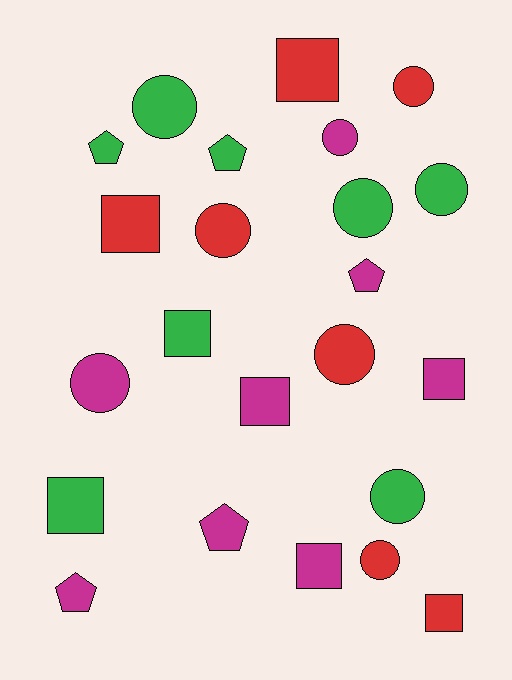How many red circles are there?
There are 4 red circles.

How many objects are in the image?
There are 23 objects.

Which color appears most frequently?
Magenta, with 8 objects.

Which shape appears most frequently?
Circle, with 10 objects.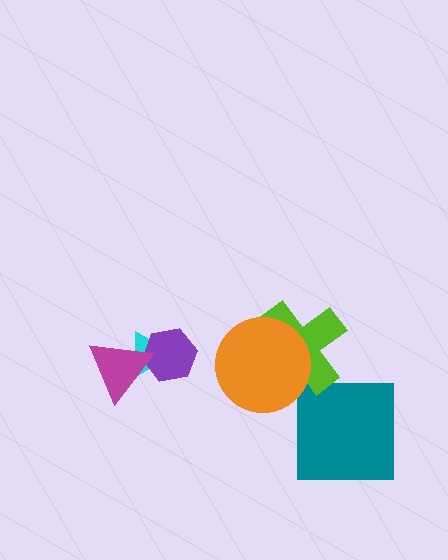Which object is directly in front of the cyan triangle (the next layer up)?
The purple hexagon is directly in front of the cyan triangle.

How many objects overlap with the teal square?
0 objects overlap with the teal square.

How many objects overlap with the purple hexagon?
2 objects overlap with the purple hexagon.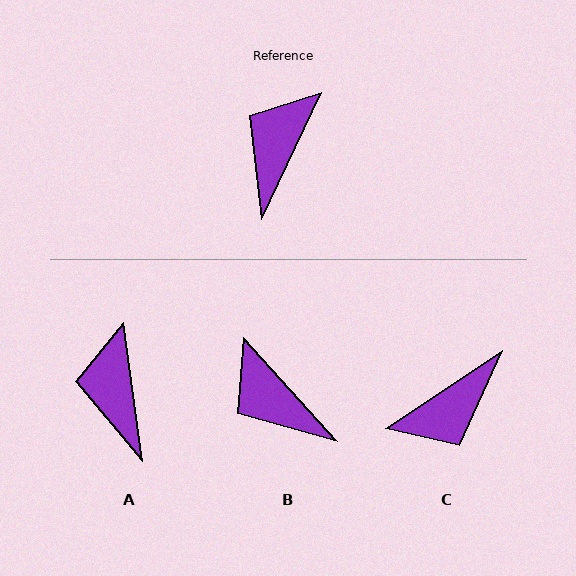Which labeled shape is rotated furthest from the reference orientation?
C, about 149 degrees away.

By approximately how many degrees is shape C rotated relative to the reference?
Approximately 149 degrees counter-clockwise.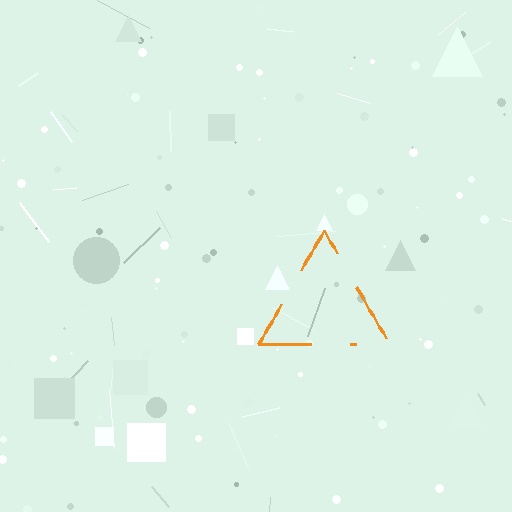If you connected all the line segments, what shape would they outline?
They would outline a triangle.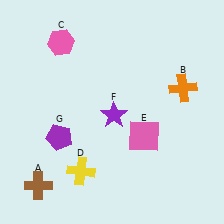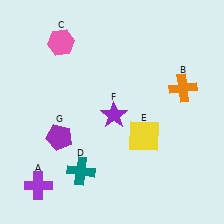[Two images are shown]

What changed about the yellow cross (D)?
In Image 1, D is yellow. In Image 2, it changed to teal.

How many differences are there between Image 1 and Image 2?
There are 3 differences between the two images.